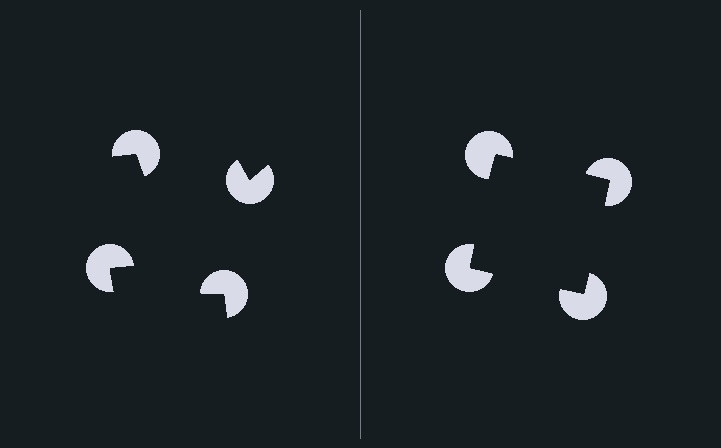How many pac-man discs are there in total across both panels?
8 — 4 on each side.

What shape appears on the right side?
An illusory square.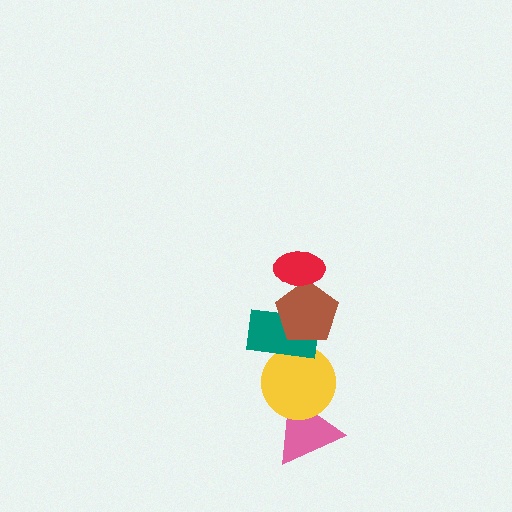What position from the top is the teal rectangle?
The teal rectangle is 3rd from the top.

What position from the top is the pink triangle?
The pink triangle is 5th from the top.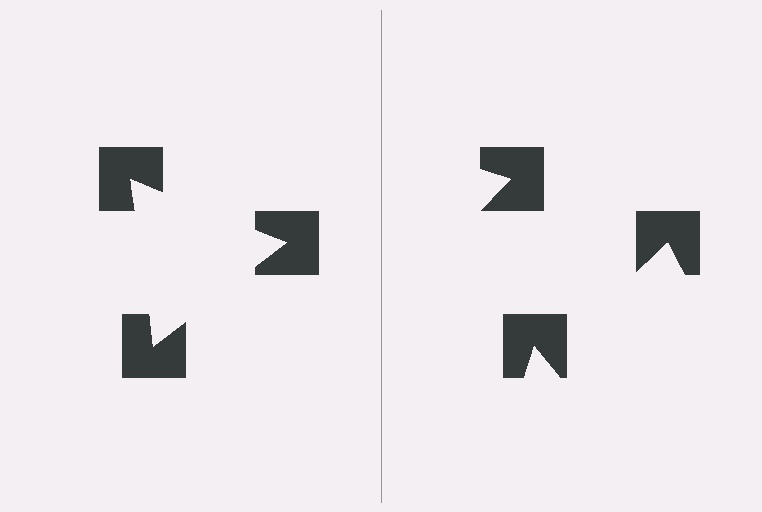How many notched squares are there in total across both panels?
6 — 3 on each side.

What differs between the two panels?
The notched squares are positioned identically on both sides; only the wedge orientations differ. On the left they align to a triangle; on the right they are misaligned.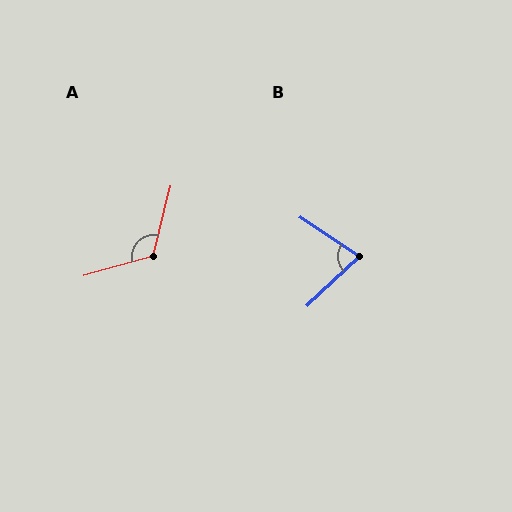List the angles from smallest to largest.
B (77°), A (119°).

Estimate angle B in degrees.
Approximately 77 degrees.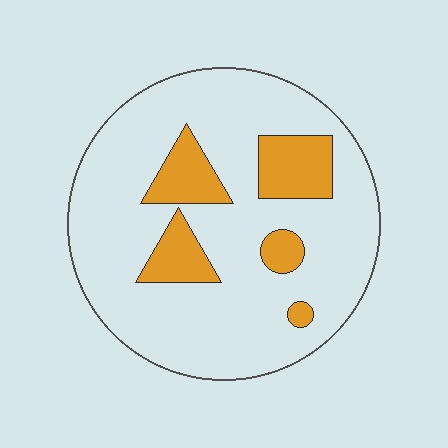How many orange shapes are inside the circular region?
5.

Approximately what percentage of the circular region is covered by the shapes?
Approximately 20%.